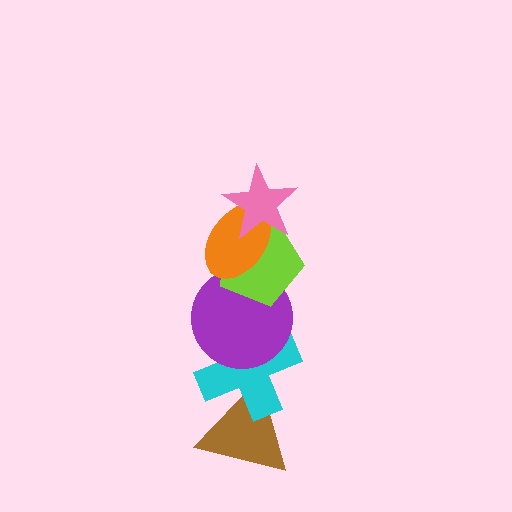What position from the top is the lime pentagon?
The lime pentagon is 3rd from the top.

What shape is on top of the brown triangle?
The cyan cross is on top of the brown triangle.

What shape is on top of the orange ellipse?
The pink star is on top of the orange ellipse.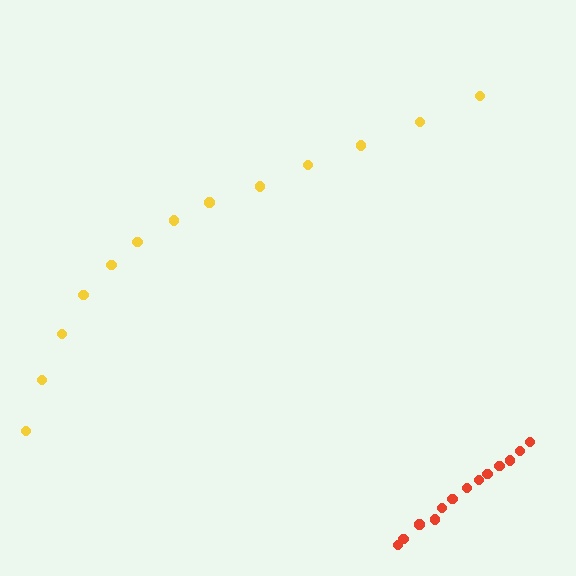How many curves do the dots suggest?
There are 2 distinct paths.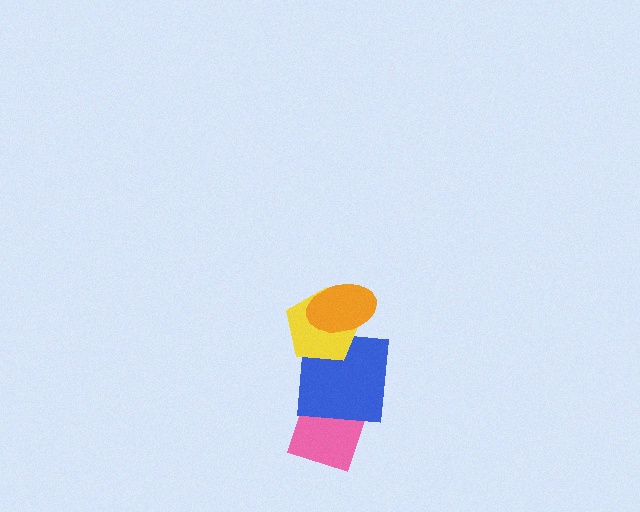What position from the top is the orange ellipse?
The orange ellipse is 1st from the top.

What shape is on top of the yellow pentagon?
The orange ellipse is on top of the yellow pentagon.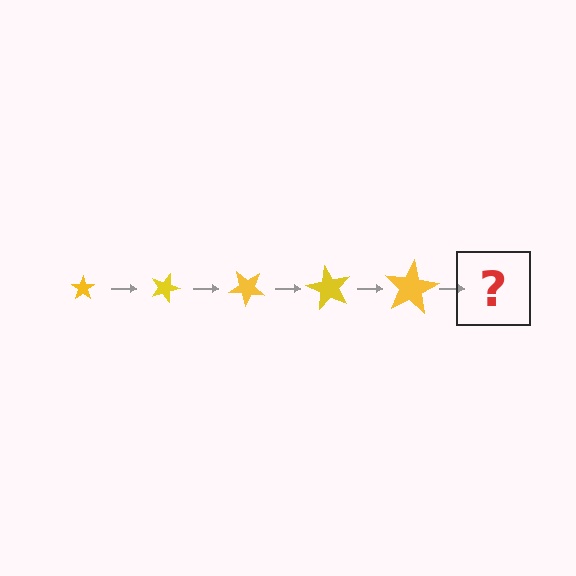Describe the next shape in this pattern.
It should be a star, larger than the previous one and rotated 100 degrees from the start.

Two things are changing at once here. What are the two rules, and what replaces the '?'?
The two rules are that the star grows larger each step and it rotates 20 degrees each step. The '?' should be a star, larger than the previous one and rotated 100 degrees from the start.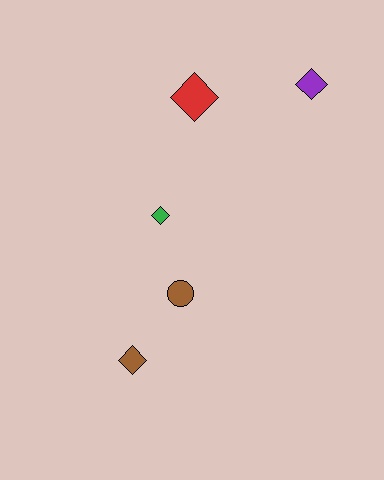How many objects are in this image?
There are 5 objects.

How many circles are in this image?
There is 1 circle.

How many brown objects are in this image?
There are 2 brown objects.